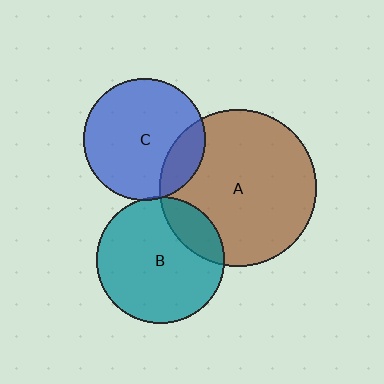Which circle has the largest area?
Circle A (brown).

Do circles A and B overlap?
Yes.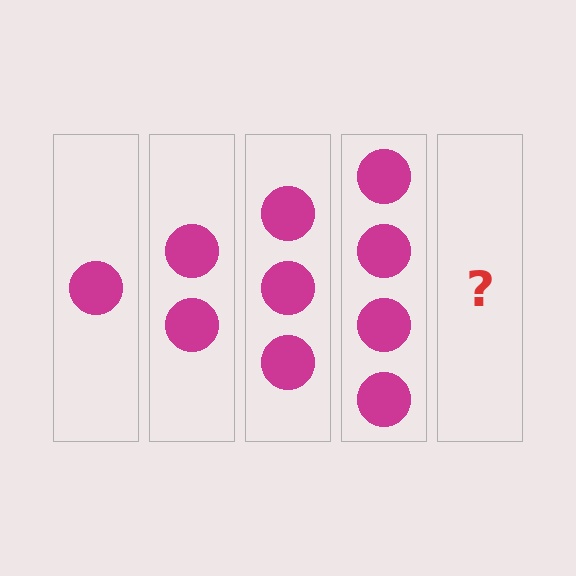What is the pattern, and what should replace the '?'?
The pattern is that each step adds one more circle. The '?' should be 5 circles.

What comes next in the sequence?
The next element should be 5 circles.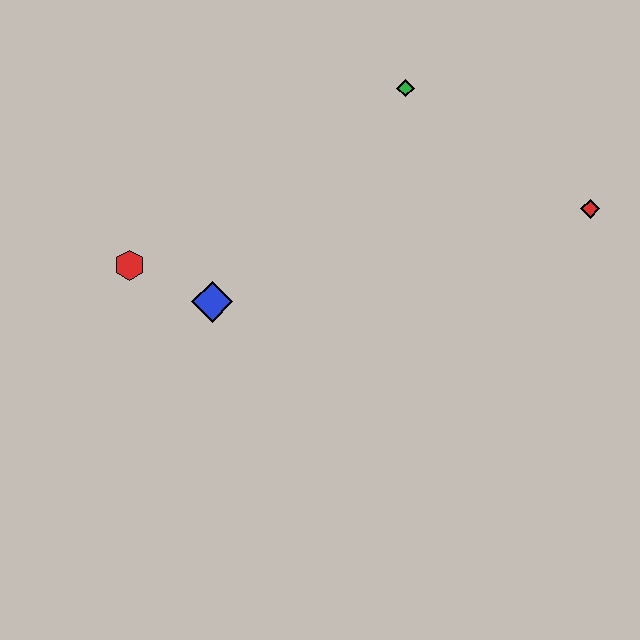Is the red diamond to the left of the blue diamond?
No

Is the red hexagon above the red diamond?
No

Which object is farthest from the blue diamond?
The red diamond is farthest from the blue diamond.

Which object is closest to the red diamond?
The green diamond is closest to the red diamond.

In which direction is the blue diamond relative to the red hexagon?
The blue diamond is to the right of the red hexagon.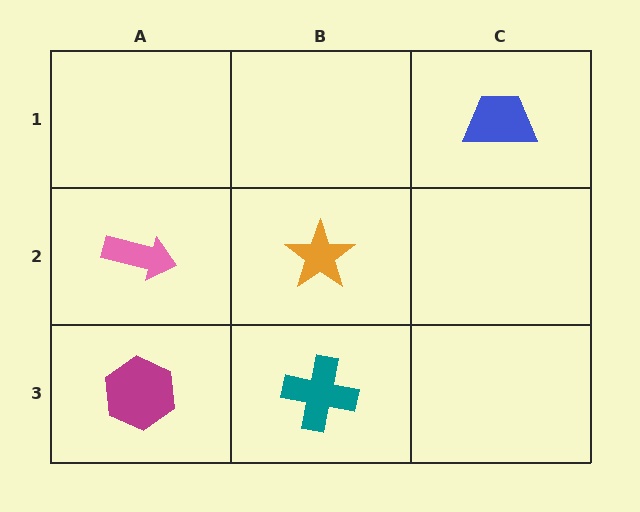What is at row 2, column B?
An orange star.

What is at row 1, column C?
A blue trapezoid.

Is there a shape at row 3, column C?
No, that cell is empty.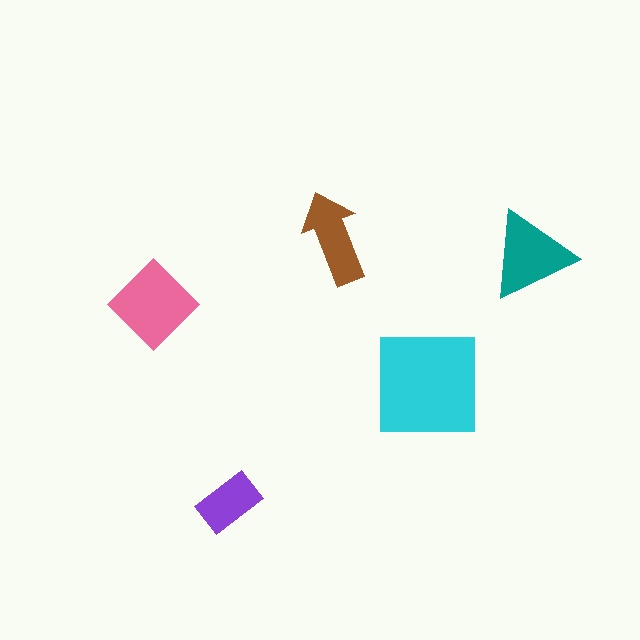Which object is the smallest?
The purple rectangle.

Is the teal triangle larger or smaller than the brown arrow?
Larger.